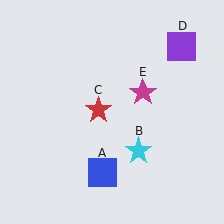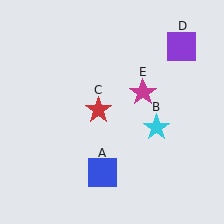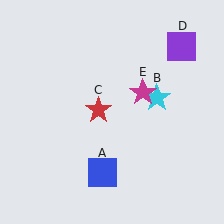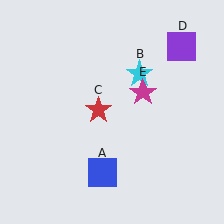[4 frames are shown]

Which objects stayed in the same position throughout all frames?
Blue square (object A) and red star (object C) and purple square (object D) and magenta star (object E) remained stationary.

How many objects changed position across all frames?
1 object changed position: cyan star (object B).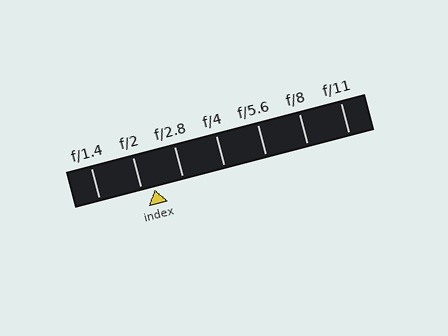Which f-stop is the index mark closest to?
The index mark is closest to f/2.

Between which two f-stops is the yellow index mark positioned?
The index mark is between f/2 and f/2.8.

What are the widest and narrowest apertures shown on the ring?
The widest aperture shown is f/1.4 and the narrowest is f/11.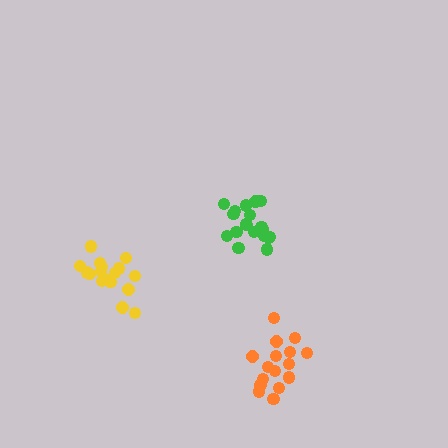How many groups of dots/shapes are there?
There are 3 groups.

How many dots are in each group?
Group 1: 16 dots, Group 2: 19 dots, Group 3: 18 dots (53 total).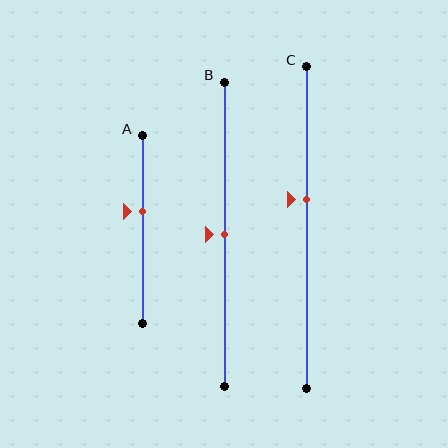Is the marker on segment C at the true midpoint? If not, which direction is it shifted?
No, the marker on segment C is shifted upward by about 9% of the segment length.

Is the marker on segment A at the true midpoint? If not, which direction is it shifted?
No, the marker on segment A is shifted upward by about 10% of the segment length.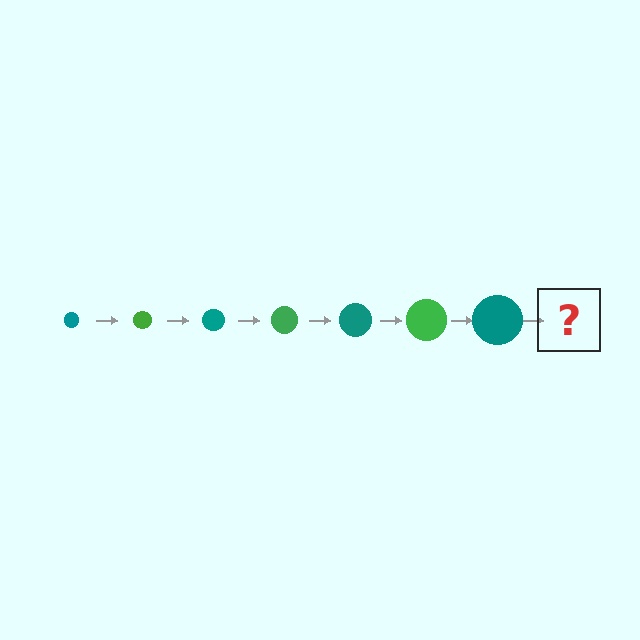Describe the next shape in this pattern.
It should be a green circle, larger than the previous one.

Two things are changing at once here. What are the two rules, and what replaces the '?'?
The two rules are that the circle grows larger each step and the color cycles through teal and green. The '?' should be a green circle, larger than the previous one.